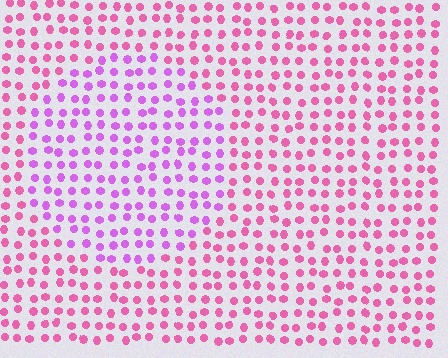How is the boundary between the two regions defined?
The boundary is defined purely by a slight shift in hue (about 36 degrees). Spacing, size, and orientation are identical on both sides.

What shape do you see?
I see a circle.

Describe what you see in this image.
The image is filled with small pink elements in a uniform arrangement. A circle-shaped region is visible where the elements are tinted to a slightly different hue, forming a subtle color boundary.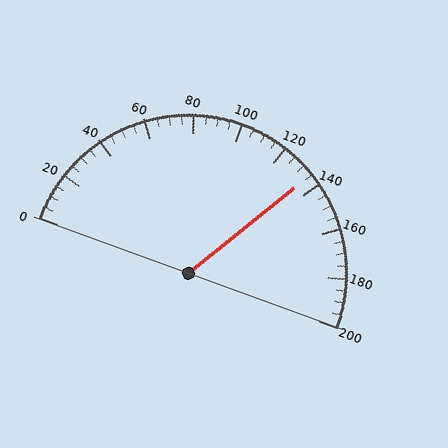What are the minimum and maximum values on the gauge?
The gauge ranges from 0 to 200.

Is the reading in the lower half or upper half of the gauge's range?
The reading is in the upper half of the range (0 to 200).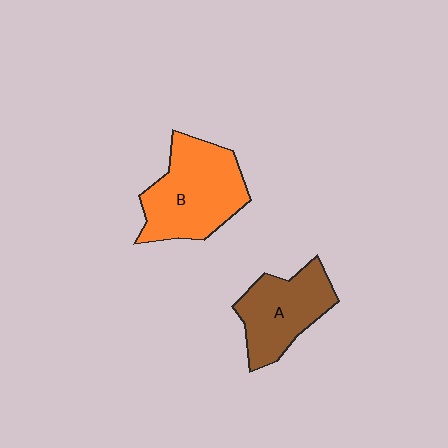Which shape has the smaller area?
Shape A (brown).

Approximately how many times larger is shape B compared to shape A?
Approximately 1.3 times.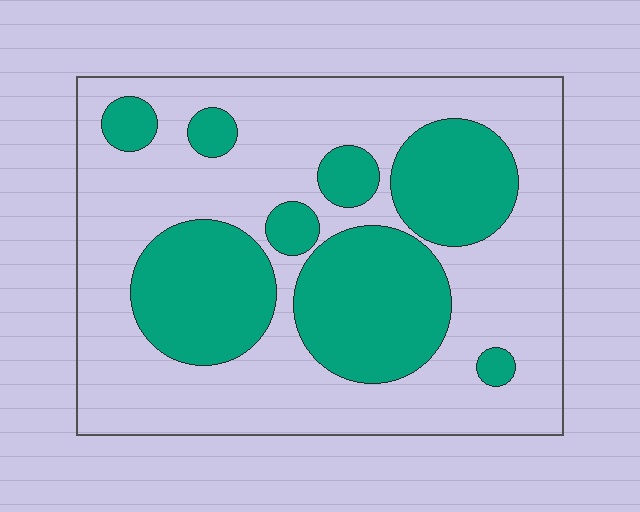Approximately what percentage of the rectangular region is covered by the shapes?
Approximately 35%.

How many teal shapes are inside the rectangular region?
8.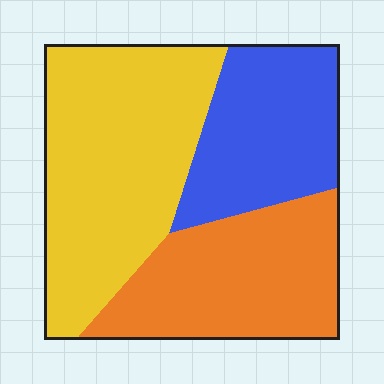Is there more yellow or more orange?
Yellow.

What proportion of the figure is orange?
Orange covers 31% of the figure.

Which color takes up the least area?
Blue, at roughly 25%.